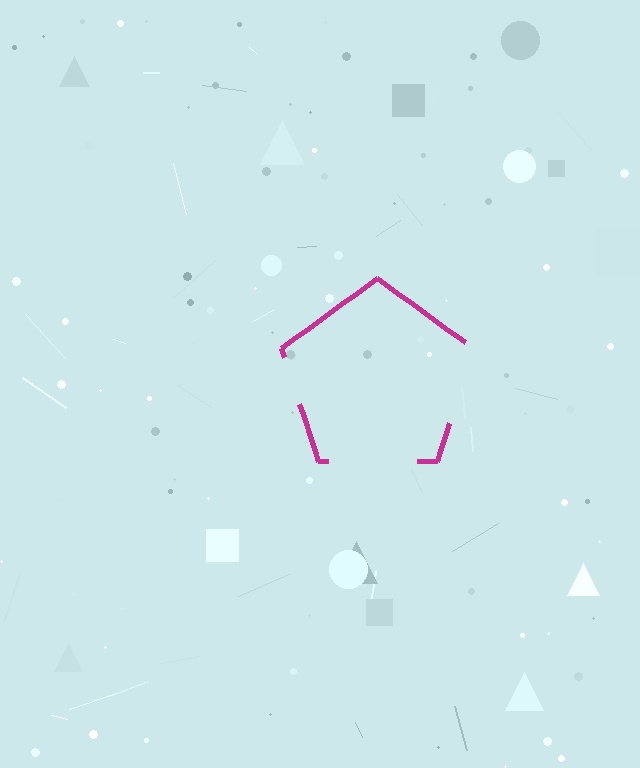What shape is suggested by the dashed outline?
The dashed outline suggests a pentagon.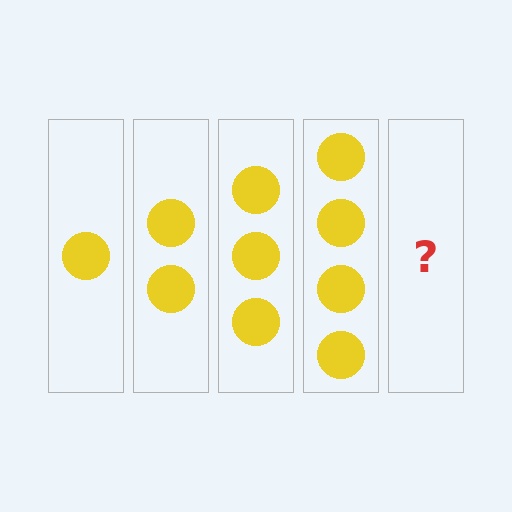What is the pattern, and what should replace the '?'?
The pattern is that each step adds one more circle. The '?' should be 5 circles.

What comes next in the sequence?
The next element should be 5 circles.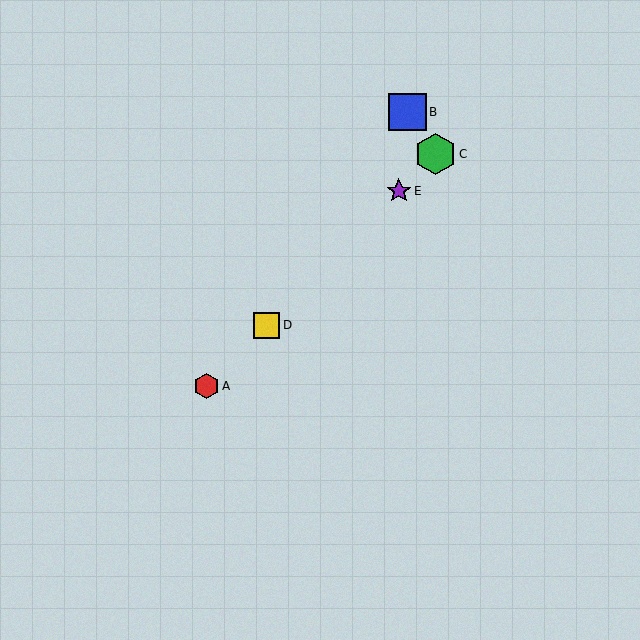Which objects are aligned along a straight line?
Objects A, C, D, E are aligned along a straight line.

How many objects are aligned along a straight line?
4 objects (A, C, D, E) are aligned along a straight line.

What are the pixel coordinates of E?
Object E is at (399, 191).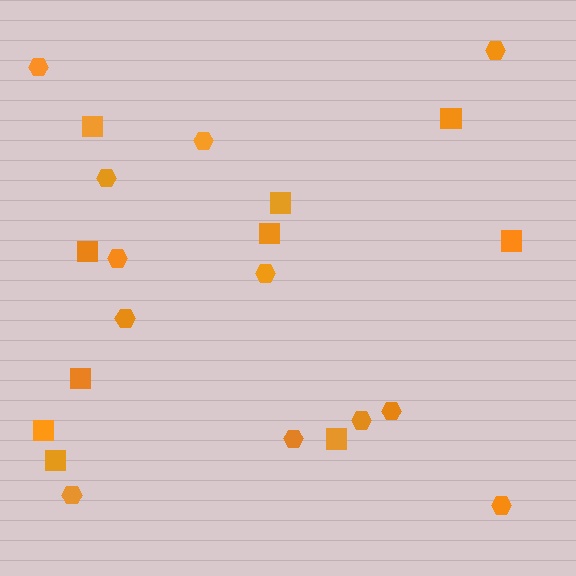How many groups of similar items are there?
There are 2 groups: one group of squares (10) and one group of hexagons (12).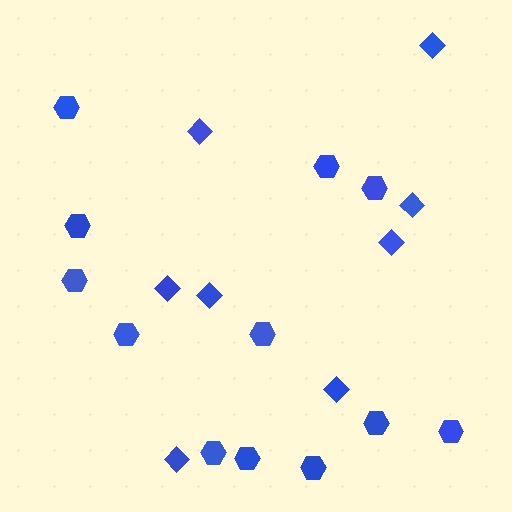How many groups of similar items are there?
There are 2 groups: one group of hexagons (12) and one group of diamonds (8).